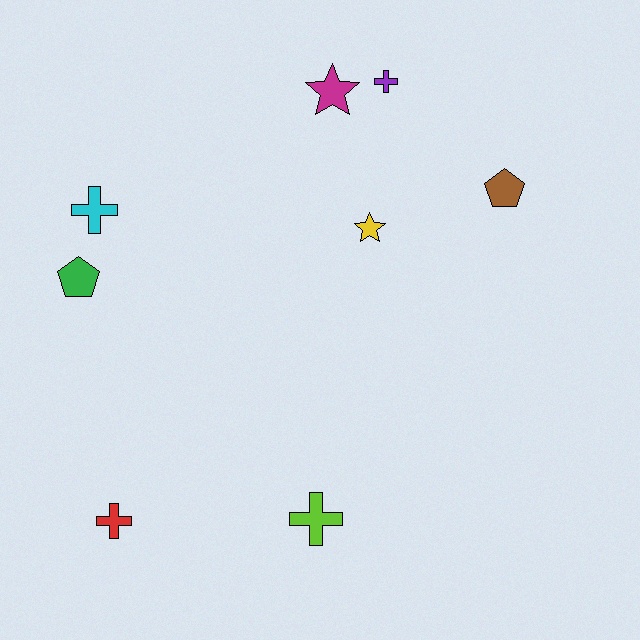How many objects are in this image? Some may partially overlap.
There are 8 objects.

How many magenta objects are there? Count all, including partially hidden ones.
There is 1 magenta object.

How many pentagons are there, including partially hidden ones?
There are 2 pentagons.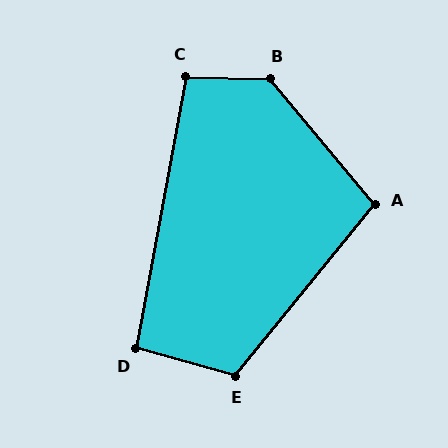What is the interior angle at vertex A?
Approximately 101 degrees (obtuse).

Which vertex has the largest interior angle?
B, at approximately 131 degrees.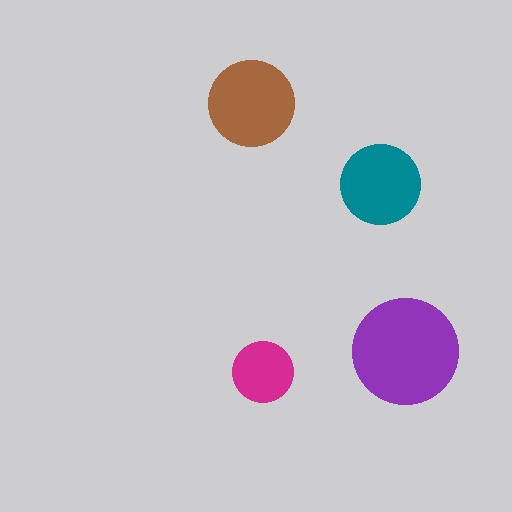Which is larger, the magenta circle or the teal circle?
The teal one.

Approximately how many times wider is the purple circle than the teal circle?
About 1.5 times wider.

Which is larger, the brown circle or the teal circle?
The brown one.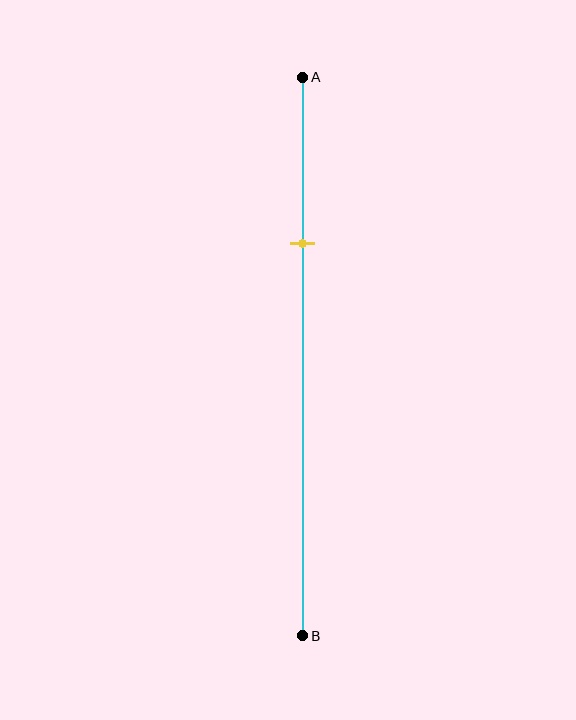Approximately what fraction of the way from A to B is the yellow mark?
The yellow mark is approximately 30% of the way from A to B.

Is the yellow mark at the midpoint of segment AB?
No, the mark is at about 30% from A, not at the 50% midpoint.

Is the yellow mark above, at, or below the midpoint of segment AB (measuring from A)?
The yellow mark is above the midpoint of segment AB.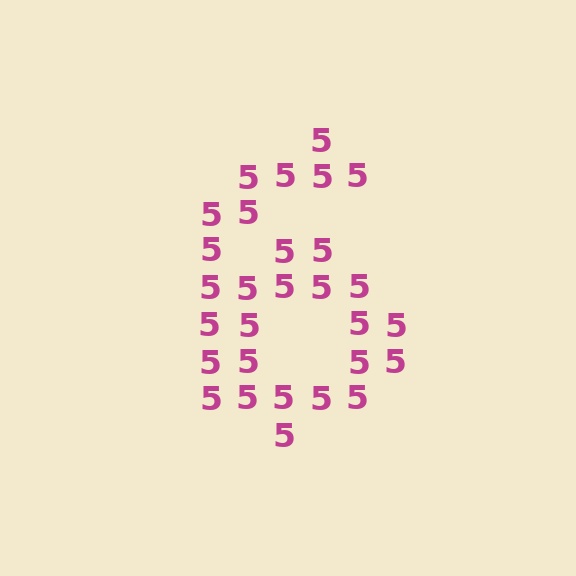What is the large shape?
The large shape is the digit 6.